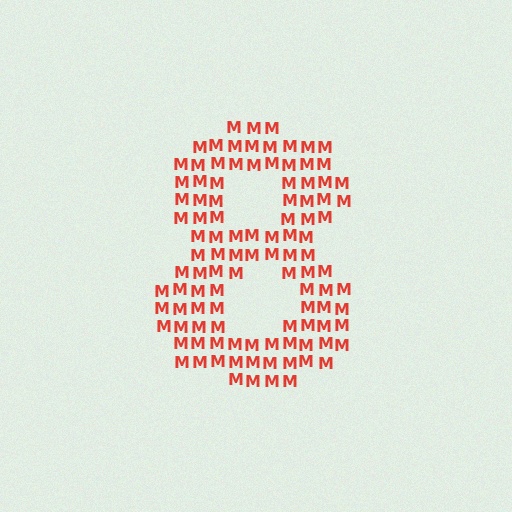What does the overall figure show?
The overall figure shows the digit 8.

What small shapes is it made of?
It is made of small letter M's.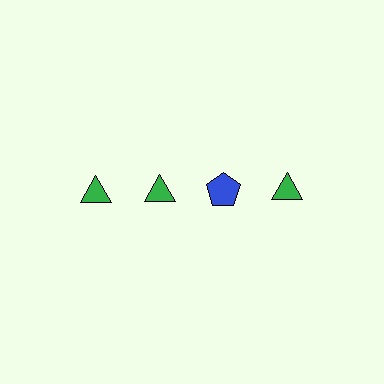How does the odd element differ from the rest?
It differs in both color (blue instead of green) and shape (pentagon instead of triangle).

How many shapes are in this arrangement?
There are 4 shapes arranged in a grid pattern.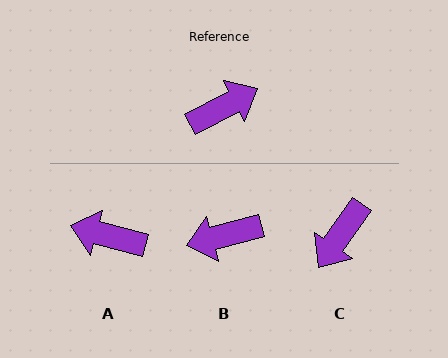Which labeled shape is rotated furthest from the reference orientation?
B, about 167 degrees away.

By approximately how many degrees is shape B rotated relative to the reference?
Approximately 167 degrees counter-clockwise.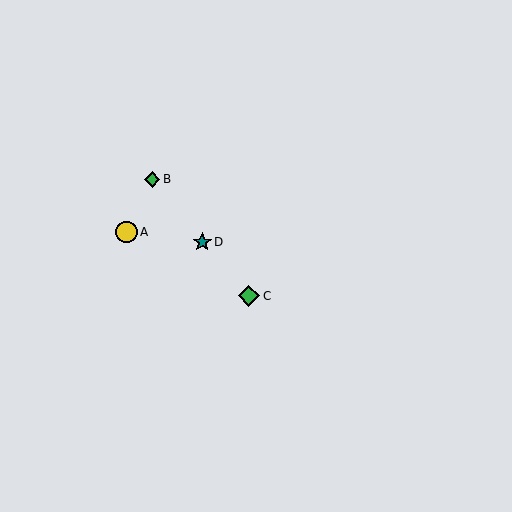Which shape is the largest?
The yellow circle (labeled A) is the largest.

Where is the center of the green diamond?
The center of the green diamond is at (249, 296).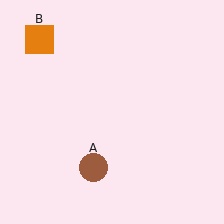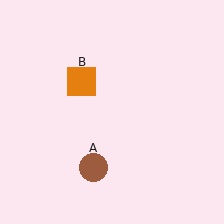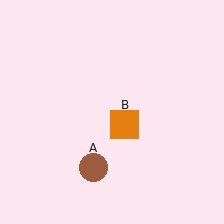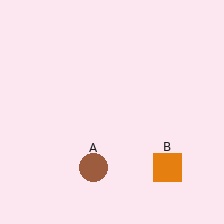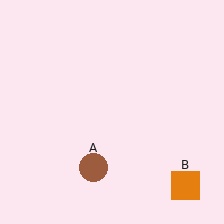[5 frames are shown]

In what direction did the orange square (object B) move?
The orange square (object B) moved down and to the right.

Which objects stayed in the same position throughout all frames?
Brown circle (object A) remained stationary.